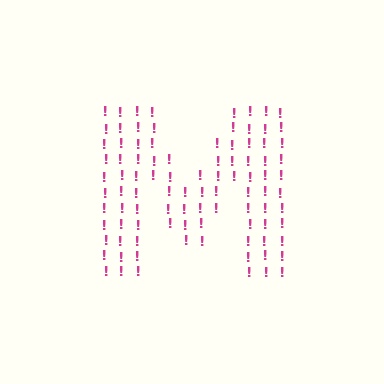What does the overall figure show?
The overall figure shows the letter M.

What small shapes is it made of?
It is made of small exclamation marks.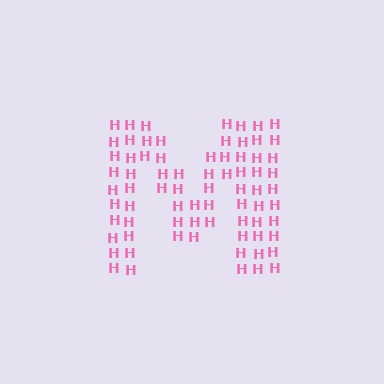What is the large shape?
The large shape is the letter M.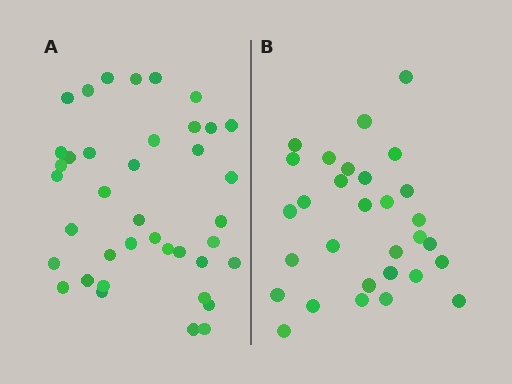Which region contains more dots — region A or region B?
Region A (the left region) has more dots.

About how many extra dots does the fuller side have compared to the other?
Region A has roughly 8 or so more dots than region B.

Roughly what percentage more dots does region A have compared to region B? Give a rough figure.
About 30% more.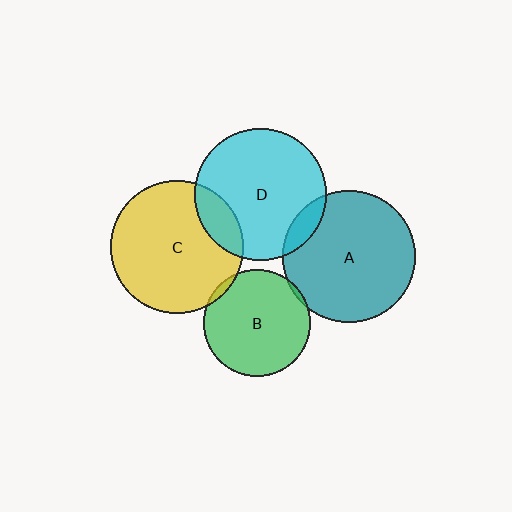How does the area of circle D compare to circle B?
Approximately 1.5 times.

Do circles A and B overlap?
Yes.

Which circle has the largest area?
Circle C (yellow).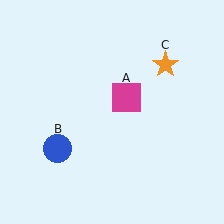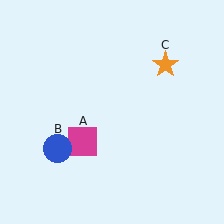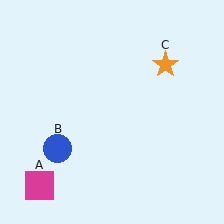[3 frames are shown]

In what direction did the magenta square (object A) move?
The magenta square (object A) moved down and to the left.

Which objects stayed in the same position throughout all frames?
Blue circle (object B) and orange star (object C) remained stationary.